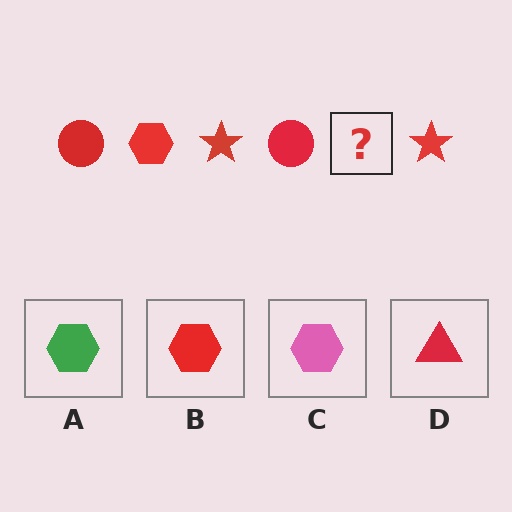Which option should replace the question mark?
Option B.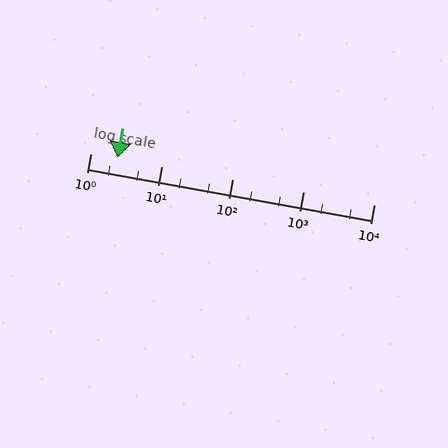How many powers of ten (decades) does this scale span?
The scale spans 4 decades, from 1 to 10000.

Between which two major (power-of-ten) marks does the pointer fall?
The pointer is between 1 and 10.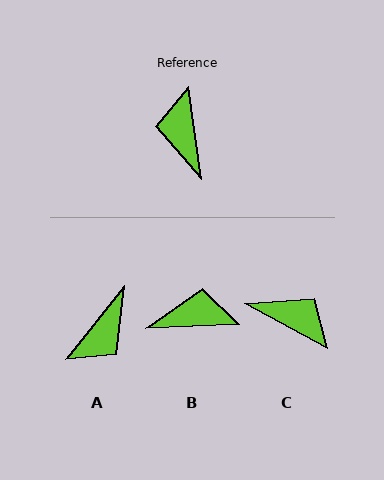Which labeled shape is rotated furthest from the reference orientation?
A, about 134 degrees away.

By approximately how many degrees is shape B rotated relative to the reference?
Approximately 95 degrees clockwise.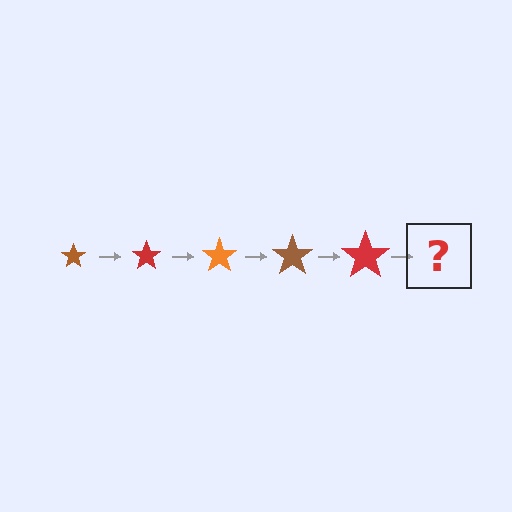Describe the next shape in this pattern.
It should be an orange star, larger than the previous one.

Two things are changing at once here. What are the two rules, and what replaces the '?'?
The two rules are that the star grows larger each step and the color cycles through brown, red, and orange. The '?' should be an orange star, larger than the previous one.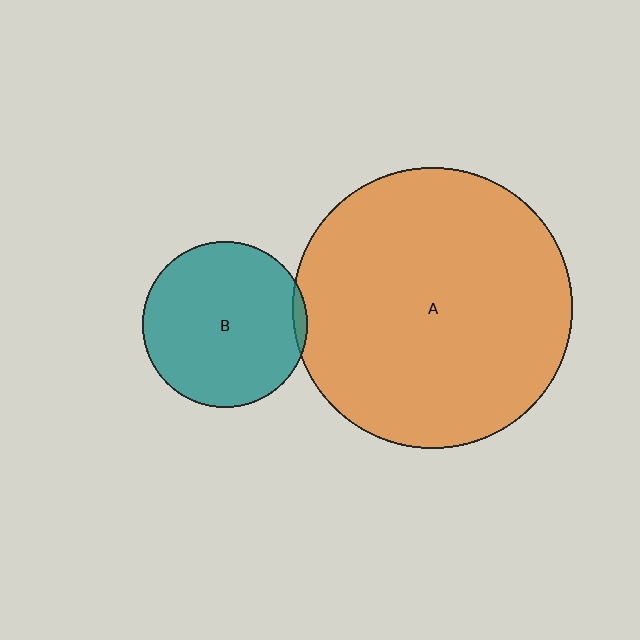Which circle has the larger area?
Circle A (orange).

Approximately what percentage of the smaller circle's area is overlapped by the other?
Approximately 5%.